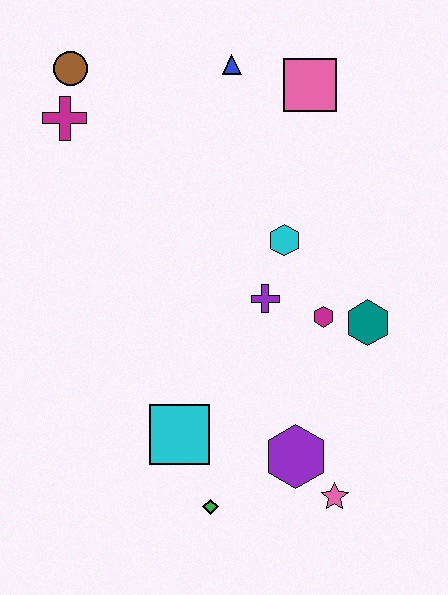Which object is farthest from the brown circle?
The pink star is farthest from the brown circle.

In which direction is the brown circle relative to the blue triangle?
The brown circle is to the left of the blue triangle.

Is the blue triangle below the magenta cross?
No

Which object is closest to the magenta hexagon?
The teal hexagon is closest to the magenta hexagon.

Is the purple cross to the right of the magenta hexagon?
No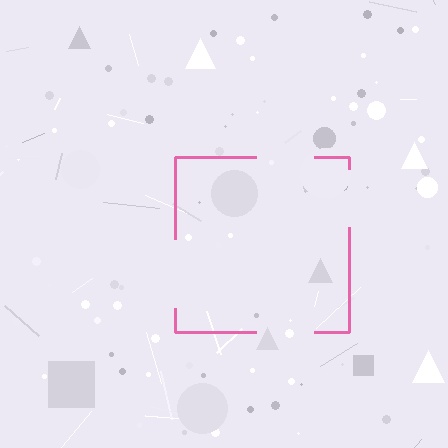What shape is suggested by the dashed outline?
The dashed outline suggests a square.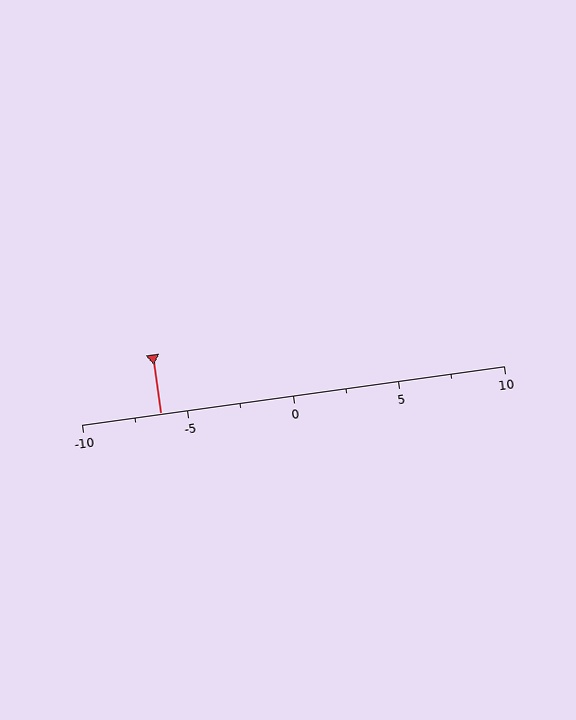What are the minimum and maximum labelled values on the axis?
The axis runs from -10 to 10.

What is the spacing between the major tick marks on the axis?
The major ticks are spaced 5 apart.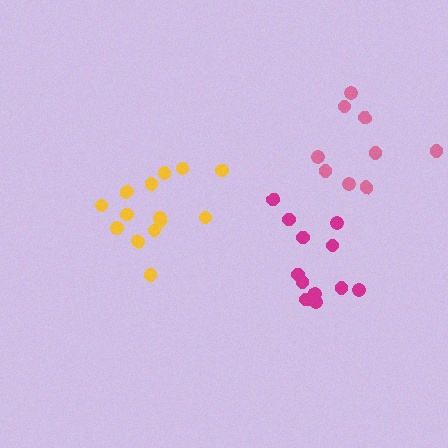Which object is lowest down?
The magenta cluster is bottommost.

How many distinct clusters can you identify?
There are 3 distinct clusters.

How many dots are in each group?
Group 1: 14 dots, Group 2: 9 dots, Group 3: 12 dots (35 total).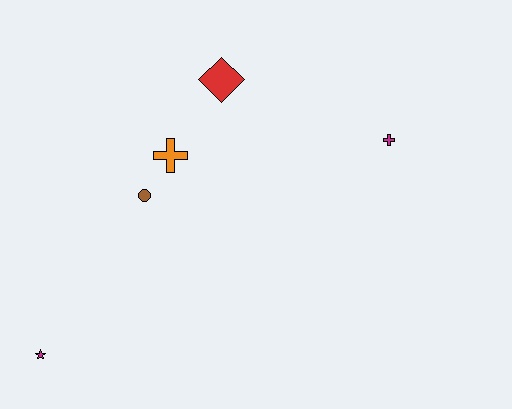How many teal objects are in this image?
There are no teal objects.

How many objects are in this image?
There are 5 objects.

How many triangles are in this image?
There are no triangles.